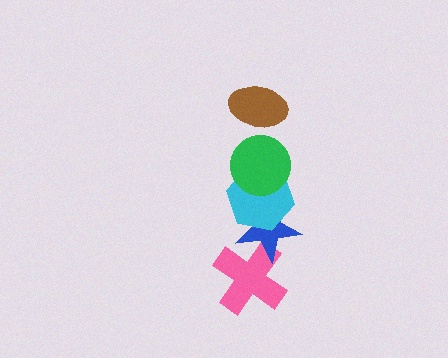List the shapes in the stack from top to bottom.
From top to bottom: the brown ellipse, the green circle, the cyan hexagon, the blue star, the pink cross.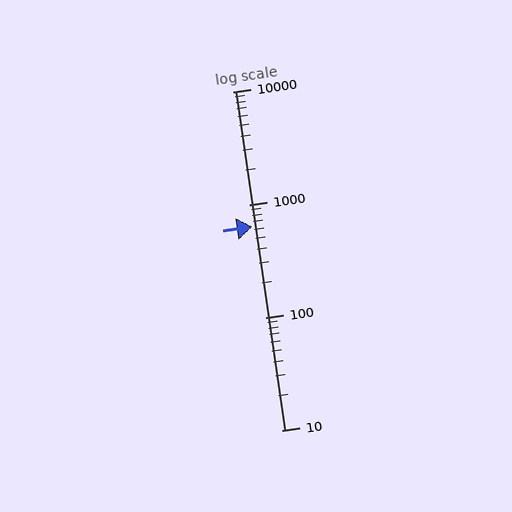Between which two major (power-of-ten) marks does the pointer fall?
The pointer is between 100 and 1000.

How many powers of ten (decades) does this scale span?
The scale spans 3 decades, from 10 to 10000.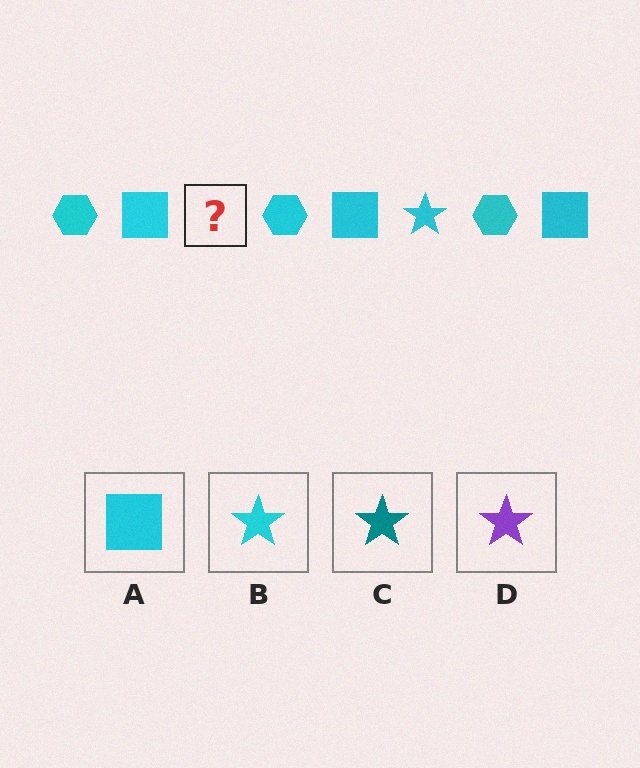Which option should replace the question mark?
Option B.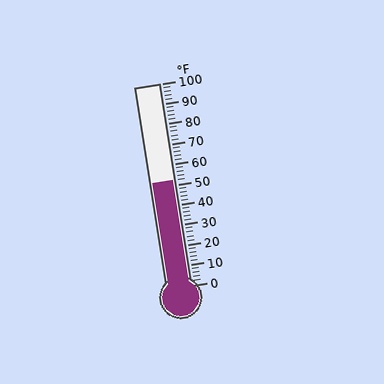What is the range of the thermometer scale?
The thermometer scale ranges from 0°F to 100°F.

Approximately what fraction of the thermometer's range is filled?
The thermometer is filled to approximately 50% of its range.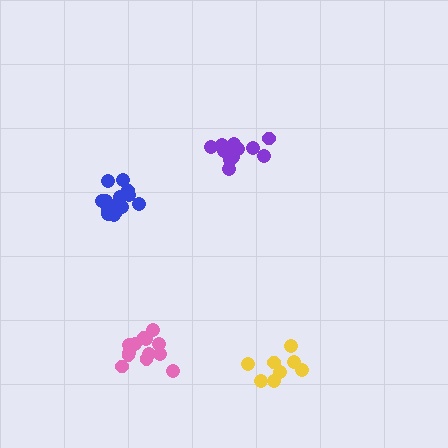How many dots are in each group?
Group 1: 8 dots, Group 2: 14 dots, Group 3: 14 dots, Group 4: 12 dots (48 total).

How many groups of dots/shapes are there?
There are 4 groups.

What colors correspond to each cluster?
The clusters are colored: yellow, pink, blue, purple.